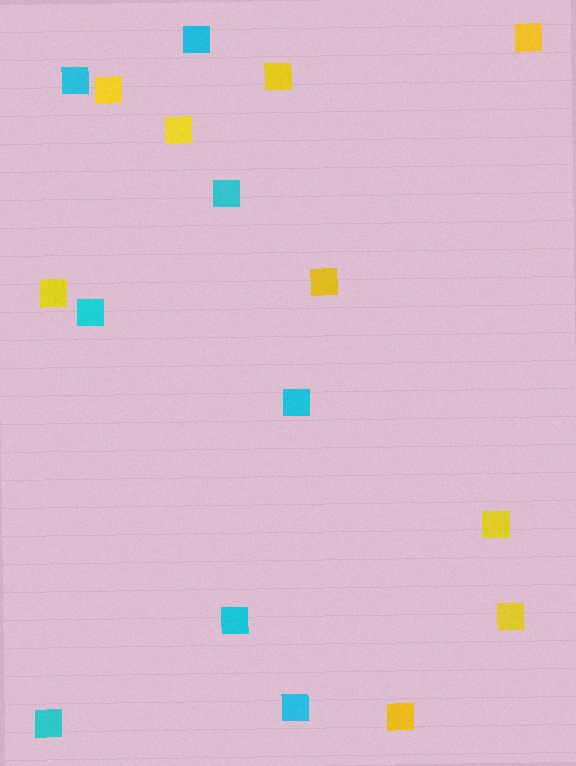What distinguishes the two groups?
There are 2 groups: one group of yellow squares (9) and one group of cyan squares (8).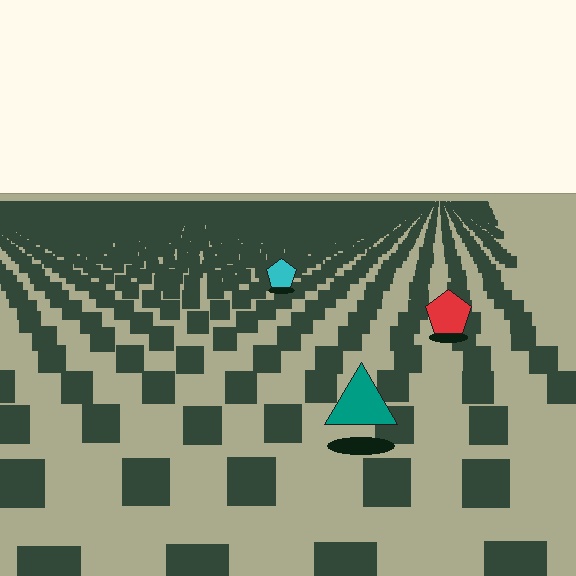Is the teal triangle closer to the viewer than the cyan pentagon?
Yes. The teal triangle is closer — you can tell from the texture gradient: the ground texture is coarser near it.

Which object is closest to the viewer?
The teal triangle is closest. The texture marks near it are larger and more spread out.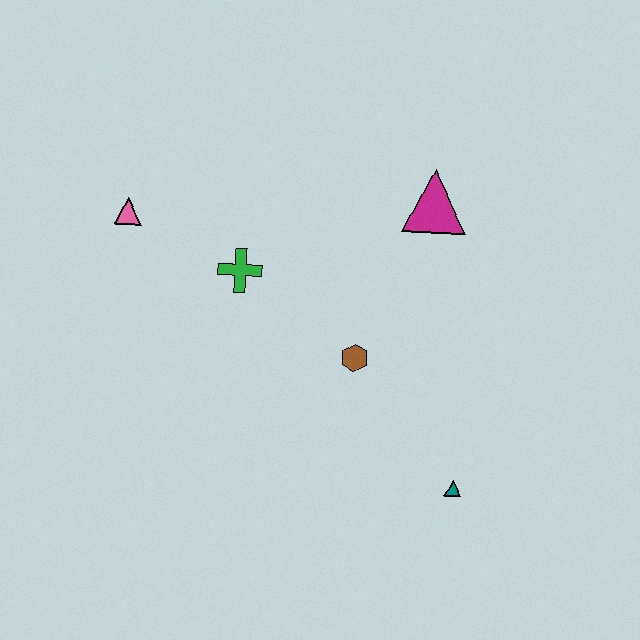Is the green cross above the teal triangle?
Yes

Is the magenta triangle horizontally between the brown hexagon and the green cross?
No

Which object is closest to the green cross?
The pink triangle is closest to the green cross.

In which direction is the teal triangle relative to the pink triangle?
The teal triangle is to the right of the pink triangle.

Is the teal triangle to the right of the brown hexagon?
Yes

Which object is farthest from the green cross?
The teal triangle is farthest from the green cross.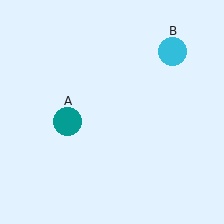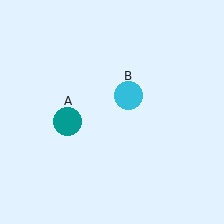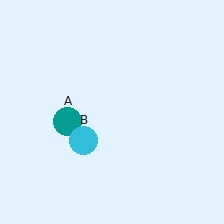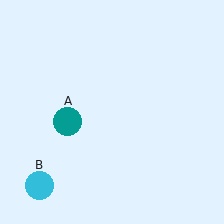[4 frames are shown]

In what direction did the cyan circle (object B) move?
The cyan circle (object B) moved down and to the left.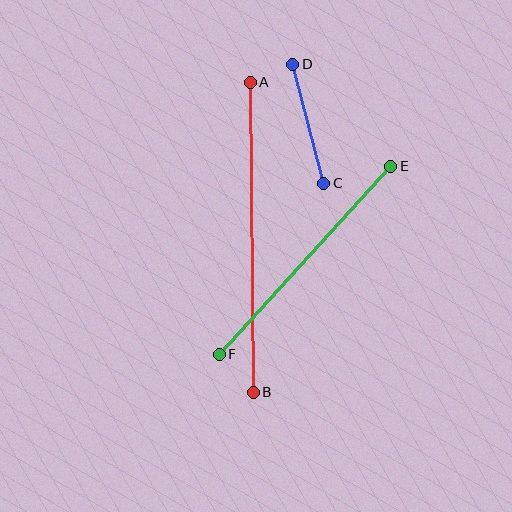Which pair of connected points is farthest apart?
Points A and B are farthest apart.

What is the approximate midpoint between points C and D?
The midpoint is at approximately (308, 124) pixels.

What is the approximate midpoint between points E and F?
The midpoint is at approximately (305, 260) pixels.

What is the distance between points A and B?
The distance is approximately 310 pixels.